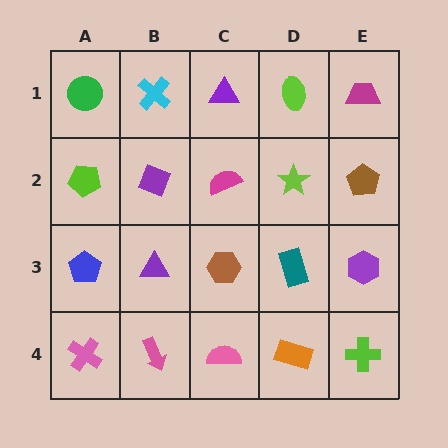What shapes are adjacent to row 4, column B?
A purple triangle (row 3, column B), a pink cross (row 4, column A), a pink semicircle (row 4, column C).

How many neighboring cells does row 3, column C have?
4.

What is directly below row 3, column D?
An orange rectangle.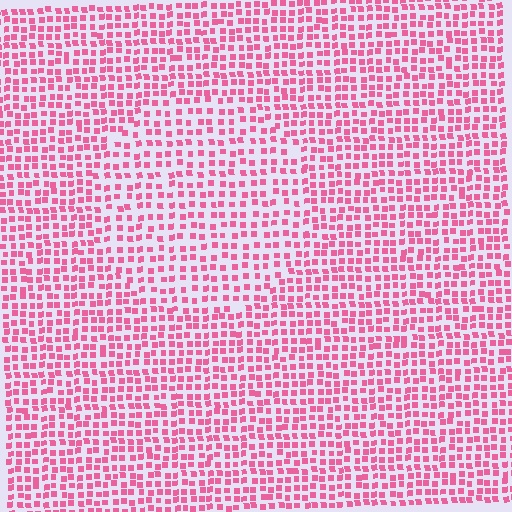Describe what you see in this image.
The image contains small pink elements arranged at two different densities. A circle-shaped region is visible where the elements are less densely packed than the surrounding area.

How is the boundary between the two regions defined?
The boundary is defined by a change in element density (approximately 1.5x ratio). All elements are the same color, size, and shape.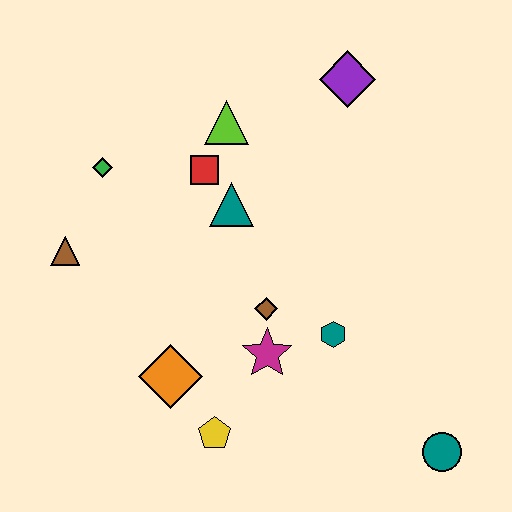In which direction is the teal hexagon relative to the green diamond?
The teal hexagon is to the right of the green diamond.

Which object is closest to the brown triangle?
The green diamond is closest to the brown triangle.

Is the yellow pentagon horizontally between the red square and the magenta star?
Yes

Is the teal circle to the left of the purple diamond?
No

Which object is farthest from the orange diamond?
The purple diamond is farthest from the orange diamond.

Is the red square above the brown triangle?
Yes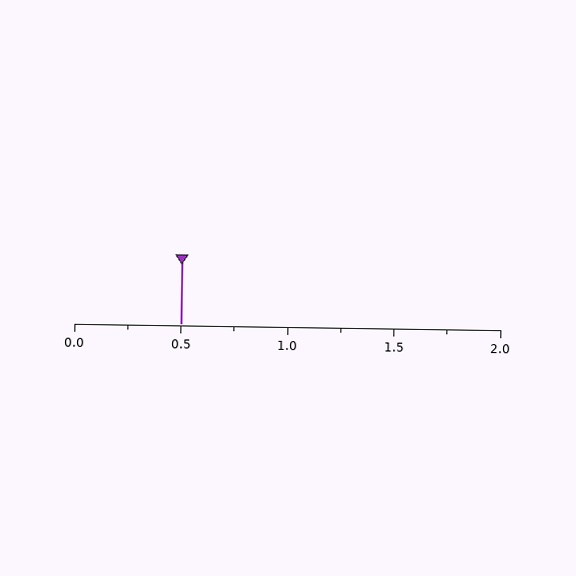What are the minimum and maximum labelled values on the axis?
The axis runs from 0.0 to 2.0.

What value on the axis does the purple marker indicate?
The marker indicates approximately 0.5.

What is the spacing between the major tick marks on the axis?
The major ticks are spaced 0.5 apart.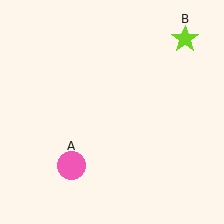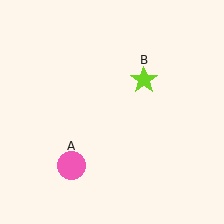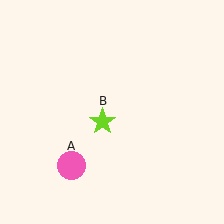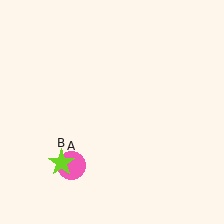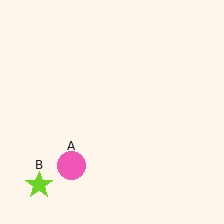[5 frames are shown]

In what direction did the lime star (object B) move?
The lime star (object B) moved down and to the left.